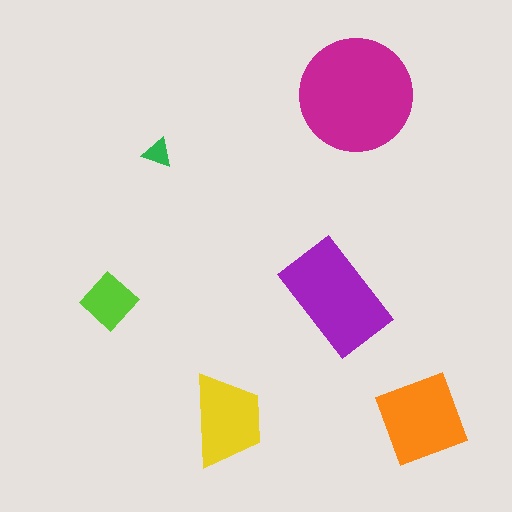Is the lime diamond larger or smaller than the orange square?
Smaller.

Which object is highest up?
The magenta circle is topmost.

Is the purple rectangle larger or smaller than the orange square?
Larger.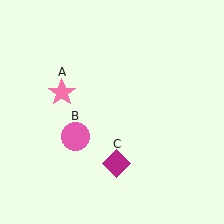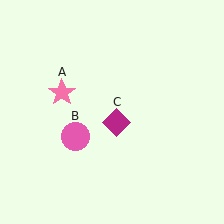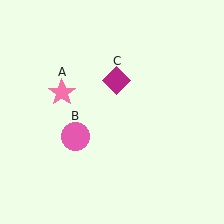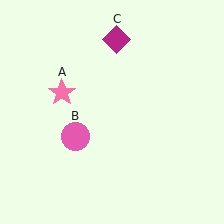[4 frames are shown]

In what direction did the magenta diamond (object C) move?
The magenta diamond (object C) moved up.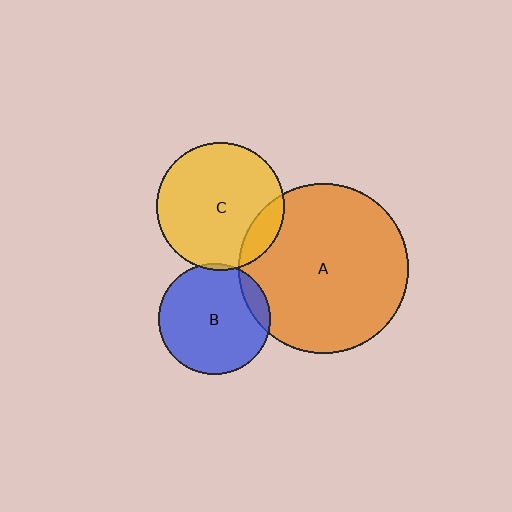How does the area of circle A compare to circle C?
Approximately 1.7 times.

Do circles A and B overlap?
Yes.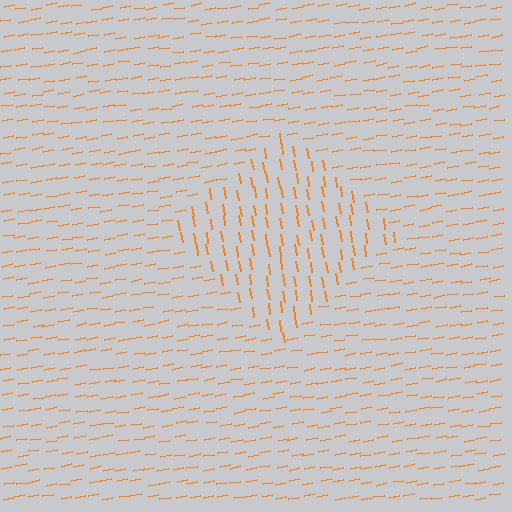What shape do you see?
I see a diamond.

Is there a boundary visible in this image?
Yes, there is a texture boundary formed by a change in line orientation.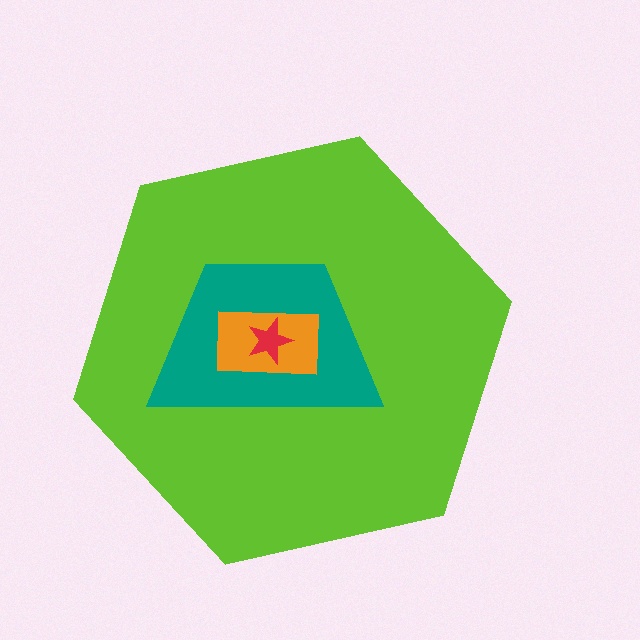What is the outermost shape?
The lime hexagon.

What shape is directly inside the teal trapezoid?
The orange rectangle.